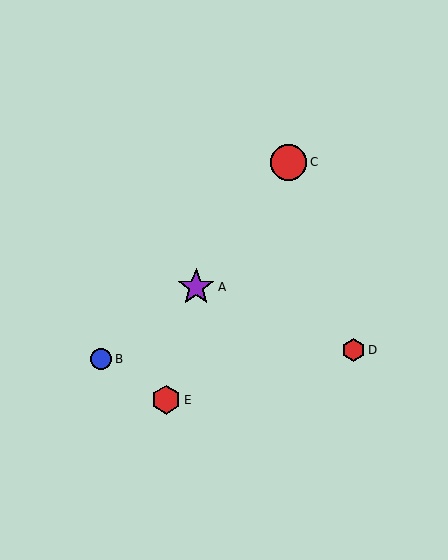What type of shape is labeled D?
Shape D is a red hexagon.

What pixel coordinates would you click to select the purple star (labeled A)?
Click at (196, 287) to select the purple star A.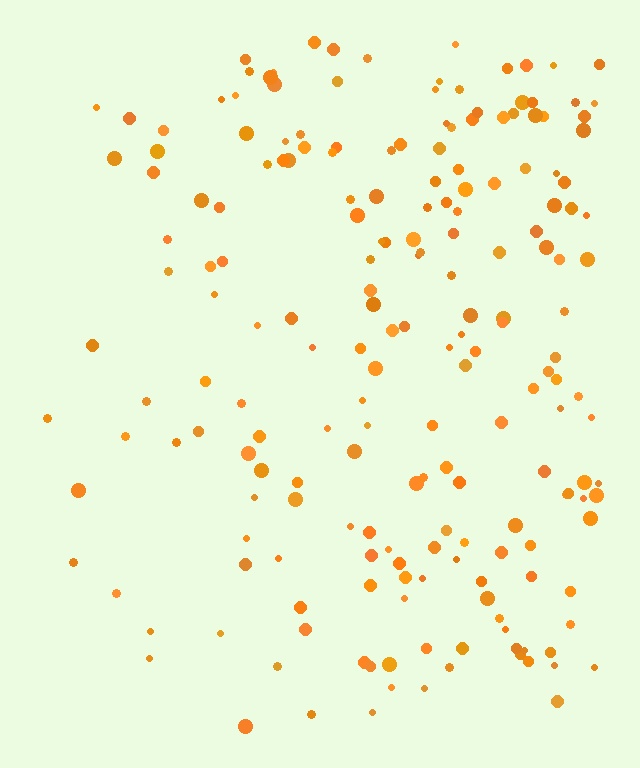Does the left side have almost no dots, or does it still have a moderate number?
Still a moderate number, just noticeably fewer than the right.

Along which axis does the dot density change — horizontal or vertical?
Horizontal.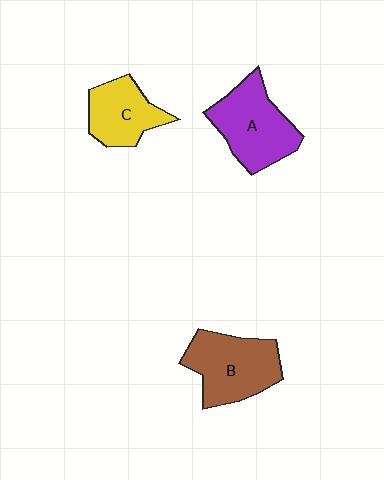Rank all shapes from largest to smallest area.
From largest to smallest: A (purple), B (brown), C (yellow).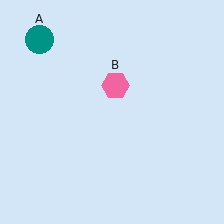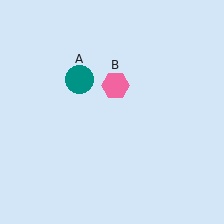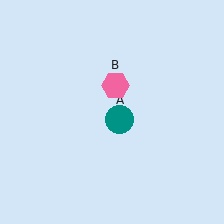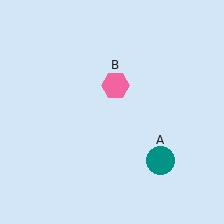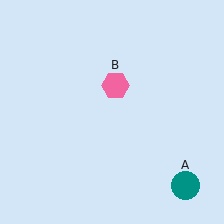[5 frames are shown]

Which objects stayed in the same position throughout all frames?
Pink hexagon (object B) remained stationary.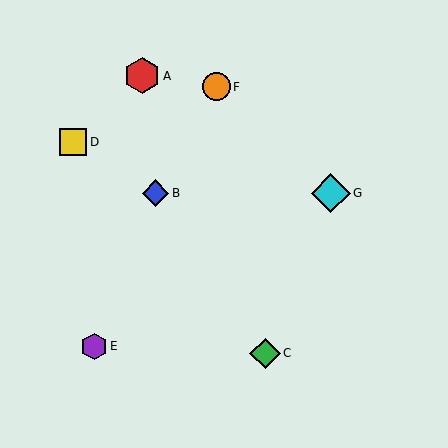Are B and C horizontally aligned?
No, B is at y≈193 and C is at y≈353.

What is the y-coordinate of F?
Object F is at y≈87.